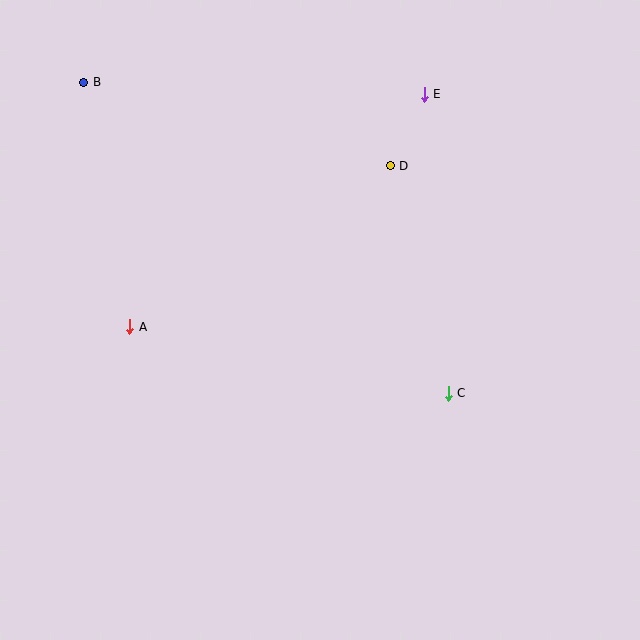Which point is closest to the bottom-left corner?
Point A is closest to the bottom-left corner.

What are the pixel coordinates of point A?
Point A is at (130, 327).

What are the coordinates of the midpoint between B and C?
The midpoint between B and C is at (266, 238).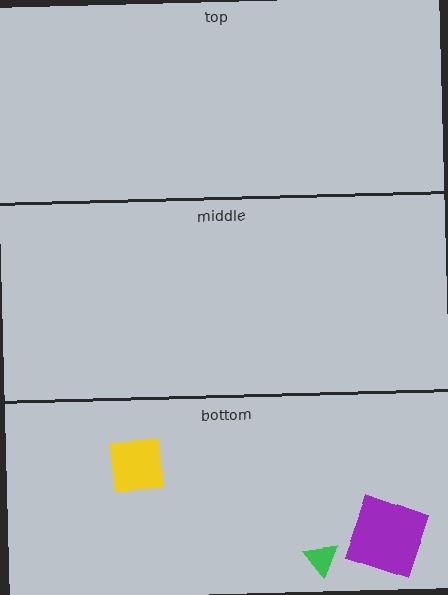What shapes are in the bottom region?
The green triangle, the purple square, the yellow square.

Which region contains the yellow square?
The bottom region.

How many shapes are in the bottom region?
3.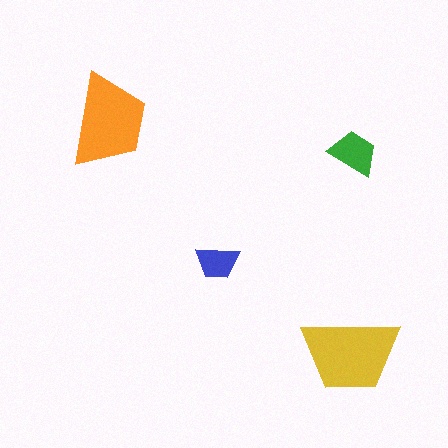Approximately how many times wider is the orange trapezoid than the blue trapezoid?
About 2 times wider.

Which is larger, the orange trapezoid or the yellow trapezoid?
The yellow one.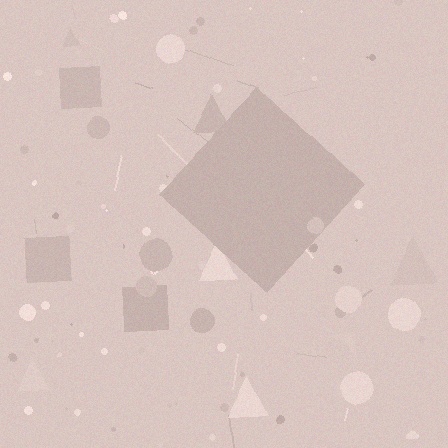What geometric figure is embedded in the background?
A diamond is embedded in the background.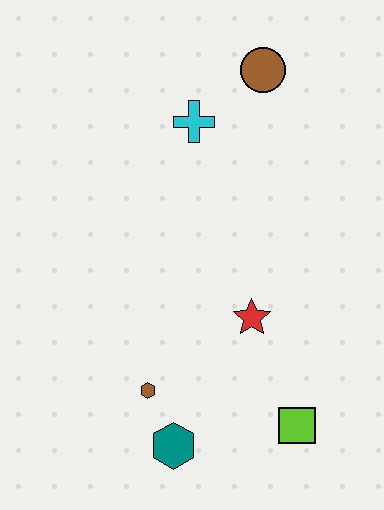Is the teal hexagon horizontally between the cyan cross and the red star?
No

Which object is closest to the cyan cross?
The brown circle is closest to the cyan cross.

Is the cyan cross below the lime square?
No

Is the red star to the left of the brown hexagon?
No